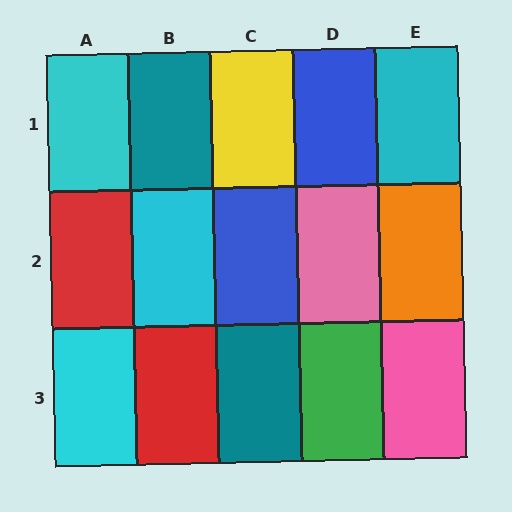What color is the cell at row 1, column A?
Cyan.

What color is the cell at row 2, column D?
Pink.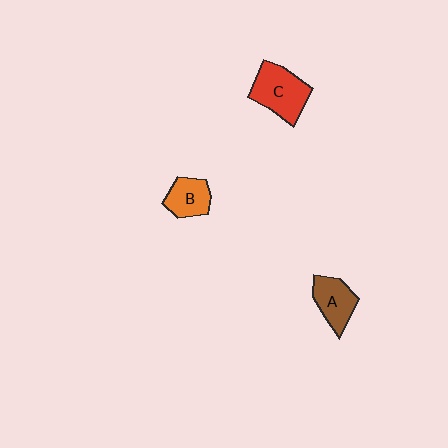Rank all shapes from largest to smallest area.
From largest to smallest: C (red), A (brown), B (orange).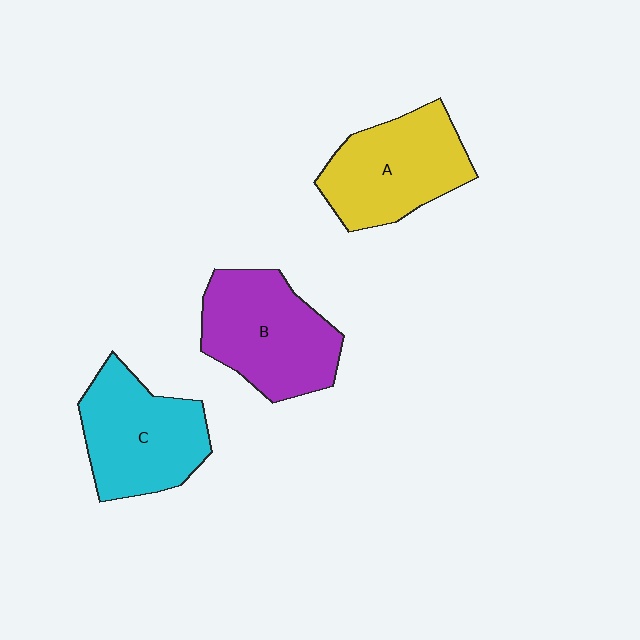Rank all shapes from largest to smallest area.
From largest to smallest: B (purple), A (yellow), C (cyan).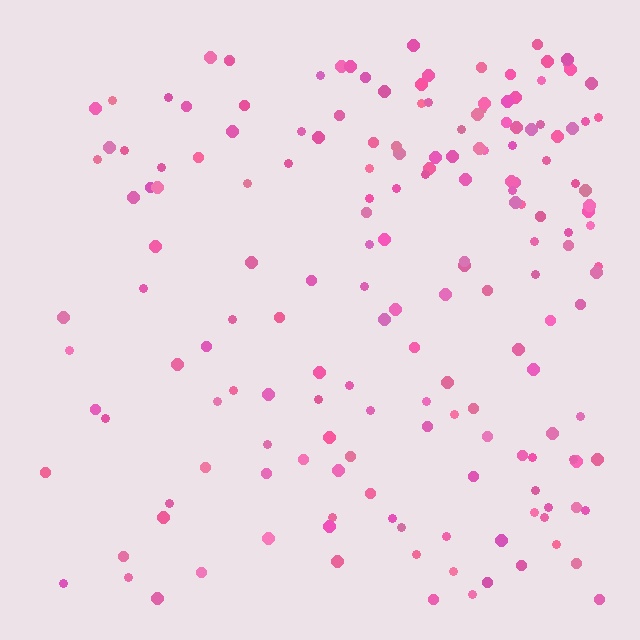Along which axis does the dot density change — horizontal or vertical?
Horizontal.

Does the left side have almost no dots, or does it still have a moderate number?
Still a moderate number, just noticeably fewer than the right.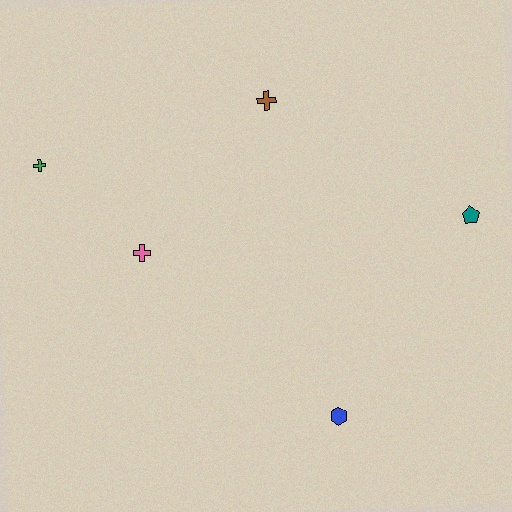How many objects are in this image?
There are 5 objects.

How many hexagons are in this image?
There is 1 hexagon.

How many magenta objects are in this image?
There are no magenta objects.